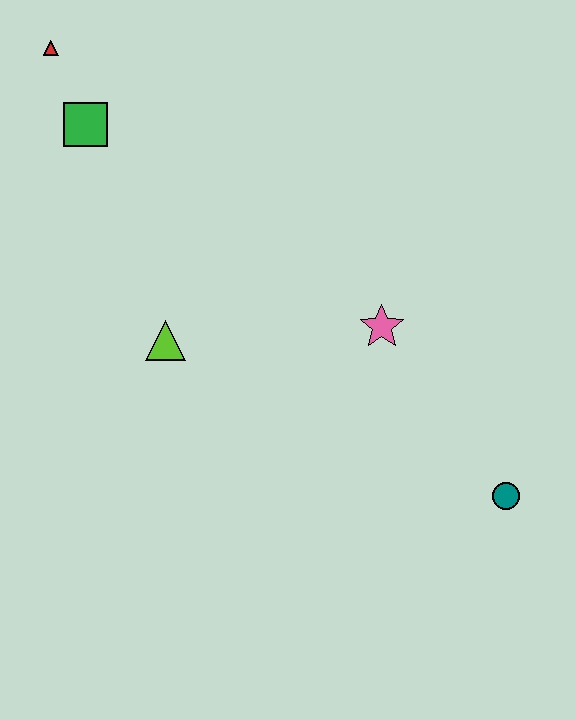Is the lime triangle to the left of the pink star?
Yes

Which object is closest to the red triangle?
The green square is closest to the red triangle.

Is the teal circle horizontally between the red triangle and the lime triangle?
No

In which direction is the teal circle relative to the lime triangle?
The teal circle is to the right of the lime triangle.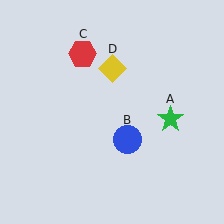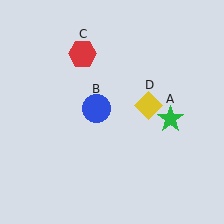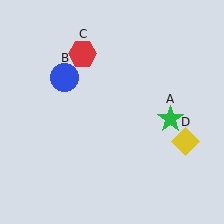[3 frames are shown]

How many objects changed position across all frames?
2 objects changed position: blue circle (object B), yellow diamond (object D).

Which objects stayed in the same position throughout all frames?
Green star (object A) and red hexagon (object C) remained stationary.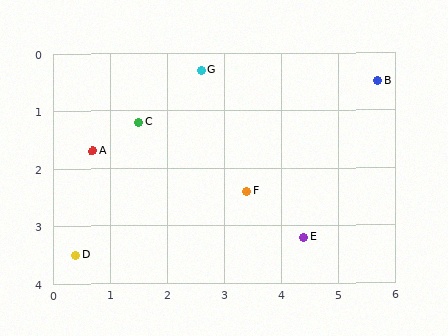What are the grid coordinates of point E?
Point E is at approximately (4.4, 3.2).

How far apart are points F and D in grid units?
Points F and D are about 3.2 grid units apart.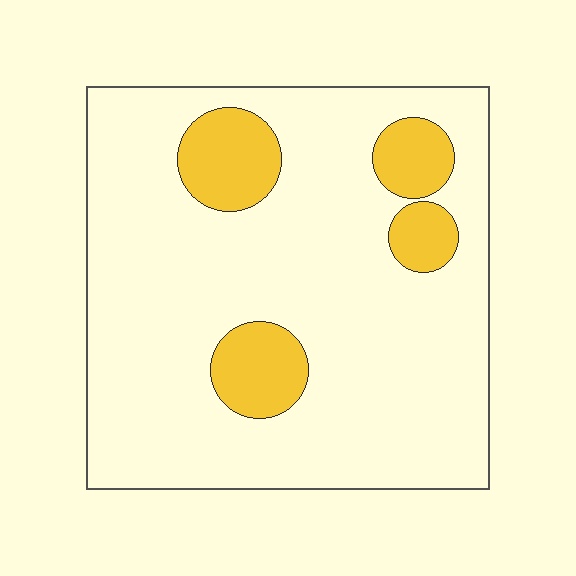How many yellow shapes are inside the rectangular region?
4.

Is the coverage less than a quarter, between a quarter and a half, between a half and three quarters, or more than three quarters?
Less than a quarter.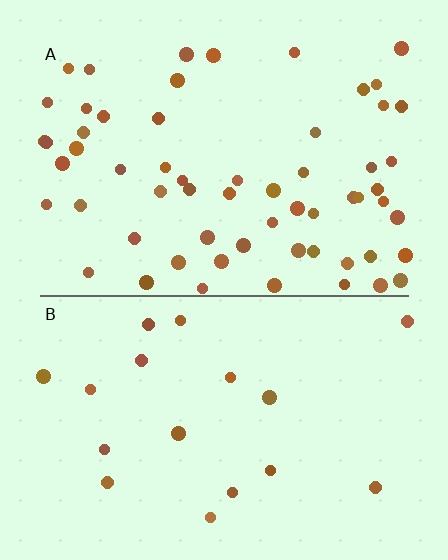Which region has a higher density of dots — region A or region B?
A (the top).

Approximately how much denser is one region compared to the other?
Approximately 3.5× — region A over region B.